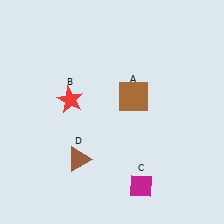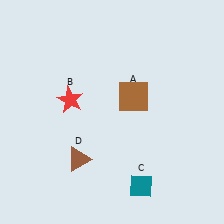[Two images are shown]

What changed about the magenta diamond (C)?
In Image 1, C is magenta. In Image 2, it changed to teal.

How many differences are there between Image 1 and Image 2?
There is 1 difference between the two images.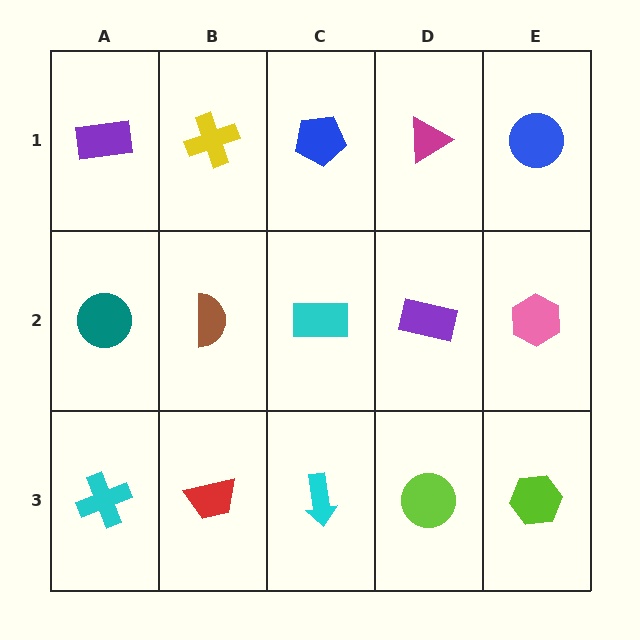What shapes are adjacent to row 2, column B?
A yellow cross (row 1, column B), a red trapezoid (row 3, column B), a teal circle (row 2, column A), a cyan rectangle (row 2, column C).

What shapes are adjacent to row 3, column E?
A pink hexagon (row 2, column E), a lime circle (row 3, column D).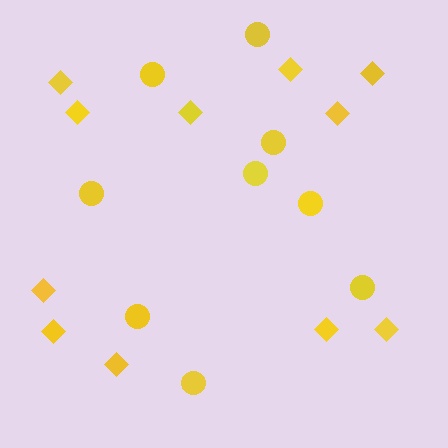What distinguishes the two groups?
There are 2 groups: one group of diamonds (11) and one group of circles (9).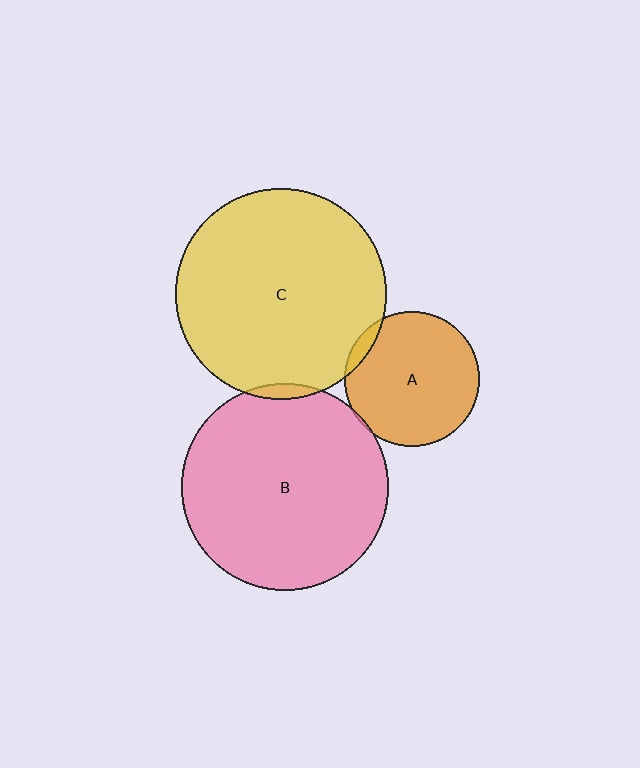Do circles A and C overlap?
Yes.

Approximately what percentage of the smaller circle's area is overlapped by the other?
Approximately 5%.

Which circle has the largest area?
Circle C (yellow).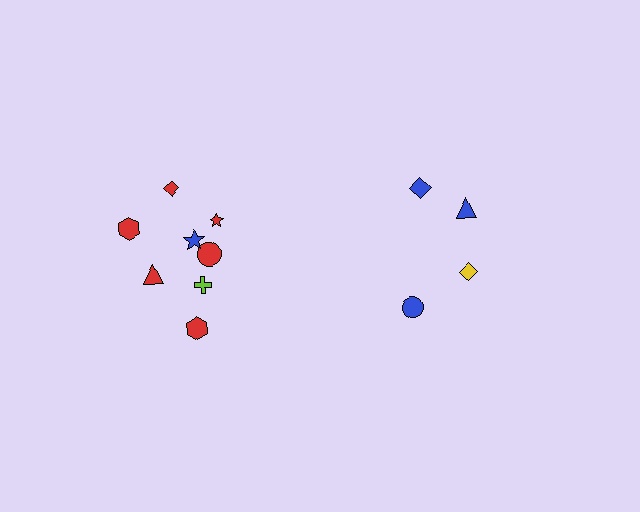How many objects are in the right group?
There are 4 objects.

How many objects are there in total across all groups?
There are 12 objects.